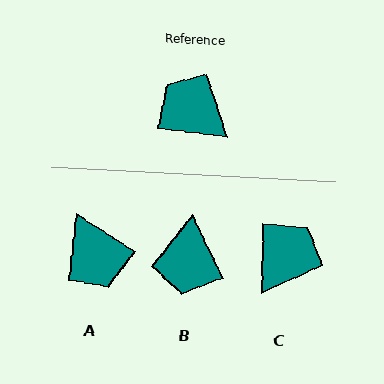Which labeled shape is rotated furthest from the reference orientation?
A, about 155 degrees away.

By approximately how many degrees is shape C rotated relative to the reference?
Approximately 84 degrees clockwise.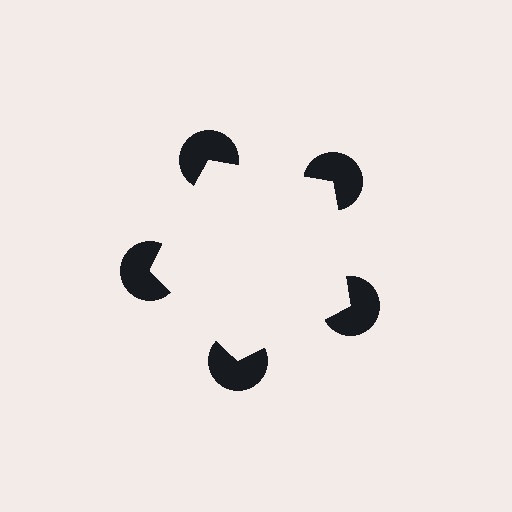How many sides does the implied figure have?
5 sides.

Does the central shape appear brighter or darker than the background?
It typically appears slightly brighter than the background, even though no actual brightness change is drawn.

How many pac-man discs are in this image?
There are 5 — one at each vertex of the illusory pentagon.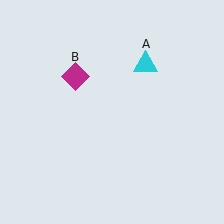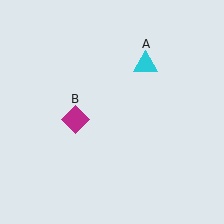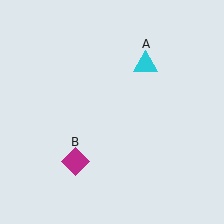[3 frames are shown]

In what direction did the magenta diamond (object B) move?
The magenta diamond (object B) moved down.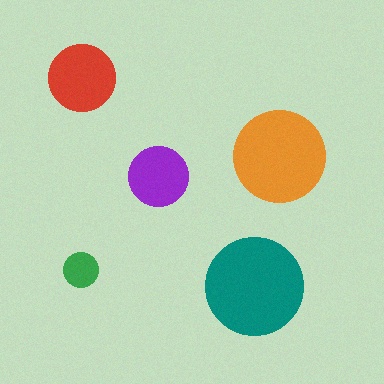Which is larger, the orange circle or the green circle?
The orange one.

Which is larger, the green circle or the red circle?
The red one.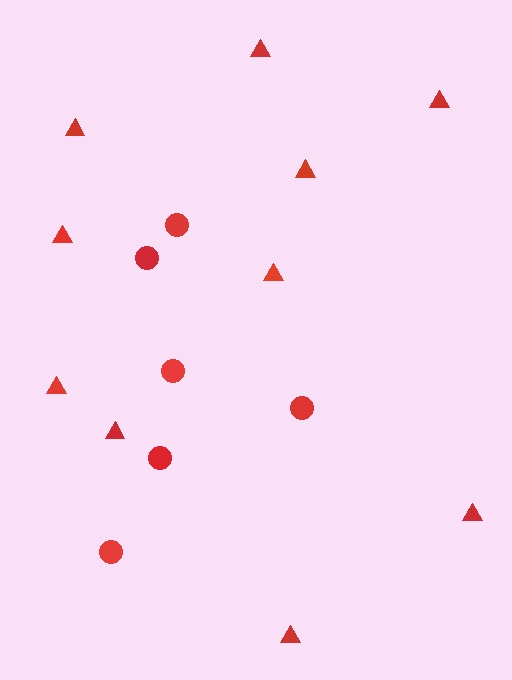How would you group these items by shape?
There are 2 groups: one group of triangles (10) and one group of circles (6).